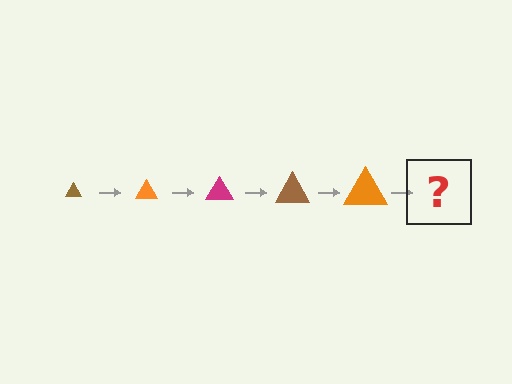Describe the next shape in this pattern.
It should be a magenta triangle, larger than the previous one.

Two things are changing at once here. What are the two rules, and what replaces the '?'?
The two rules are that the triangle grows larger each step and the color cycles through brown, orange, and magenta. The '?' should be a magenta triangle, larger than the previous one.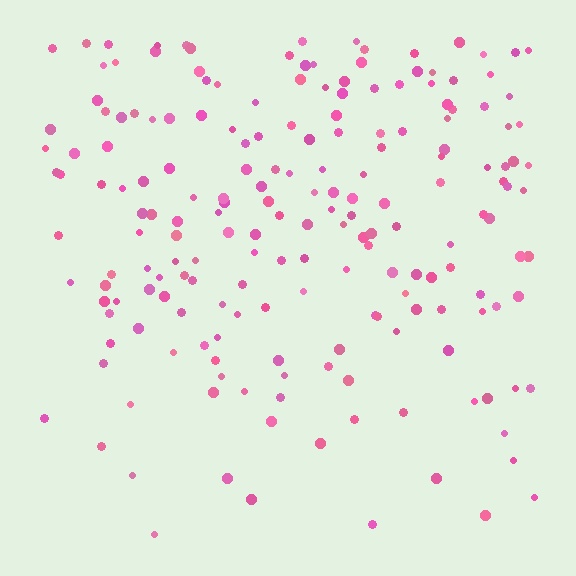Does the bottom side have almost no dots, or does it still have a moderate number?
Still a moderate number, just noticeably fewer than the top.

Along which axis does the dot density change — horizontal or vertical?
Vertical.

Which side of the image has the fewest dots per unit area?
The bottom.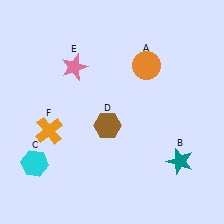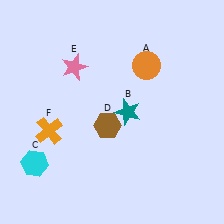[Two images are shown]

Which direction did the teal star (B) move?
The teal star (B) moved left.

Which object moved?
The teal star (B) moved left.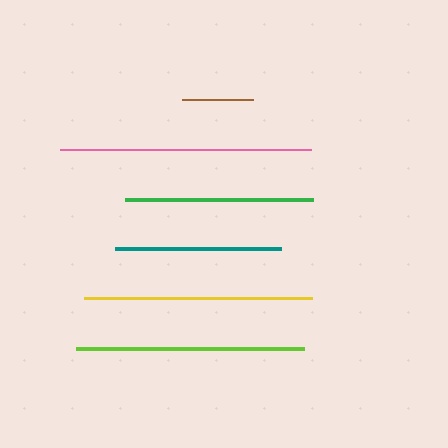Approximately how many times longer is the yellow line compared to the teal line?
The yellow line is approximately 1.4 times the length of the teal line.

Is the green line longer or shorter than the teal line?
The green line is longer than the teal line.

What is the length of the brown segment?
The brown segment is approximately 71 pixels long.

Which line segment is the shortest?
The brown line is the shortest at approximately 71 pixels.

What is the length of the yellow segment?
The yellow segment is approximately 228 pixels long.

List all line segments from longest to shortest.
From longest to shortest: pink, lime, yellow, green, teal, brown.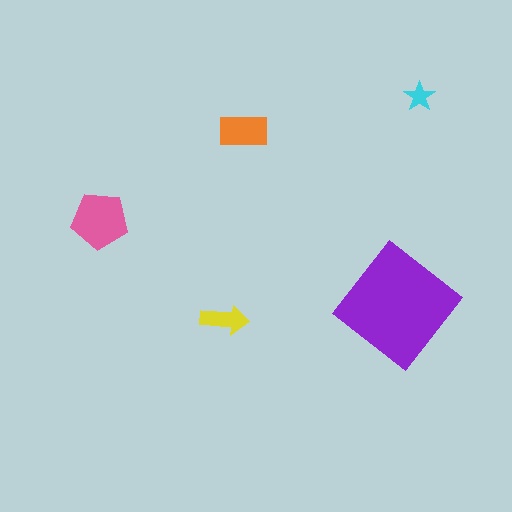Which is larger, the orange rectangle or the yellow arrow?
The orange rectangle.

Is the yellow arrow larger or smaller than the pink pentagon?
Smaller.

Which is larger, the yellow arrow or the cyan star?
The yellow arrow.